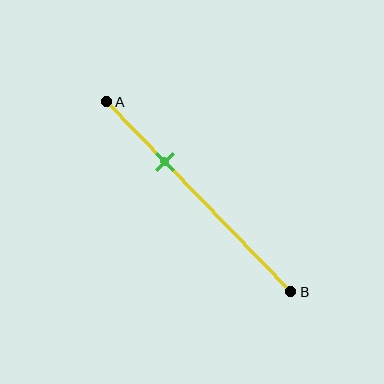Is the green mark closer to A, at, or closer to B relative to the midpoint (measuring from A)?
The green mark is closer to point A than the midpoint of segment AB.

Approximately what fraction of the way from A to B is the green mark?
The green mark is approximately 30% of the way from A to B.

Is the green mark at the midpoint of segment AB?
No, the mark is at about 30% from A, not at the 50% midpoint.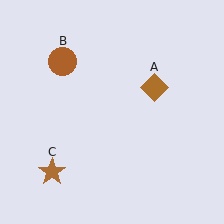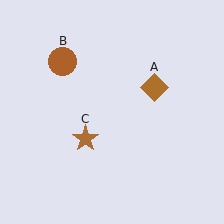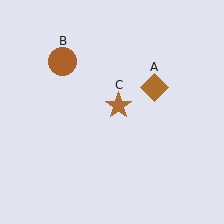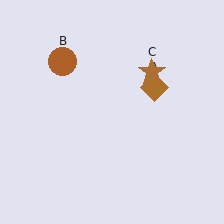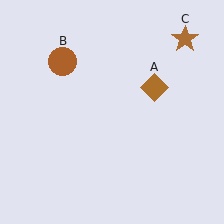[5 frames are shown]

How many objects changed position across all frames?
1 object changed position: brown star (object C).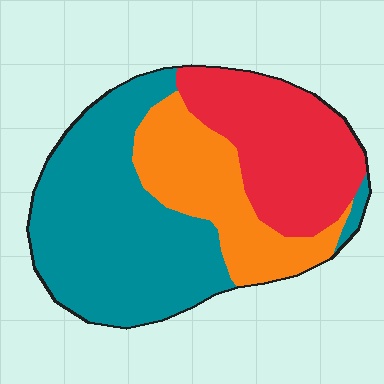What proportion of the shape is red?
Red covers around 30% of the shape.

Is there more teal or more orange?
Teal.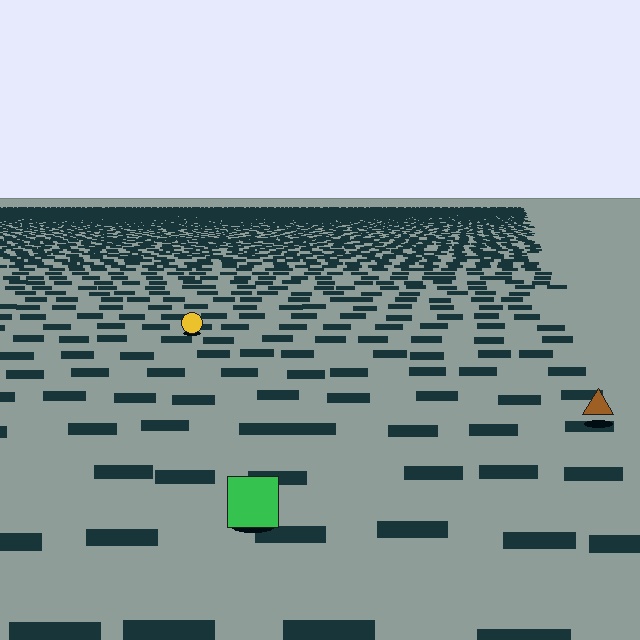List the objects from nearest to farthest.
From nearest to farthest: the green square, the brown triangle, the yellow circle.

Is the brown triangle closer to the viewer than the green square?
No. The green square is closer — you can tell from the texture gradient: the ground texture is coarser near it.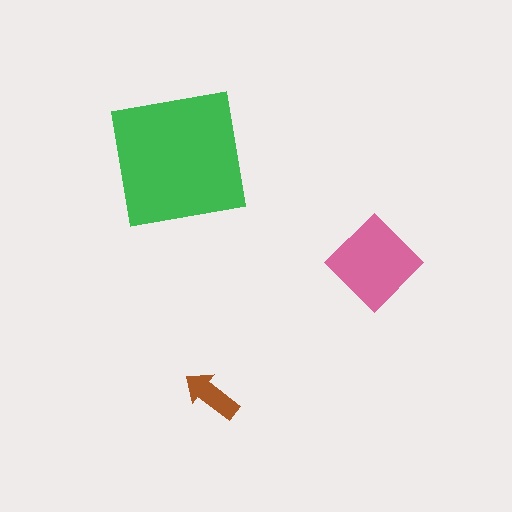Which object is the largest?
The green square.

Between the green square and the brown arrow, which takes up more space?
The green square.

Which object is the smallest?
The brown arrow.